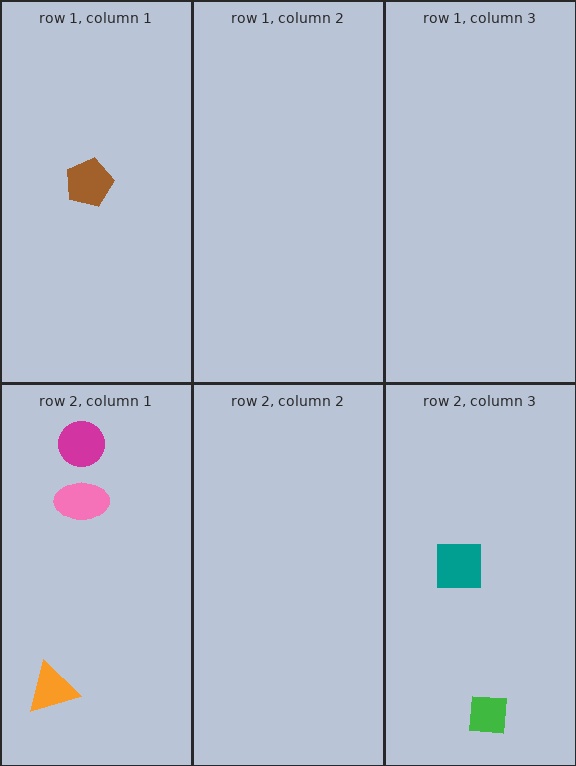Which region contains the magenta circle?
The row 2, column 1 region.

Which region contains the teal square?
The row 2, column 3 region.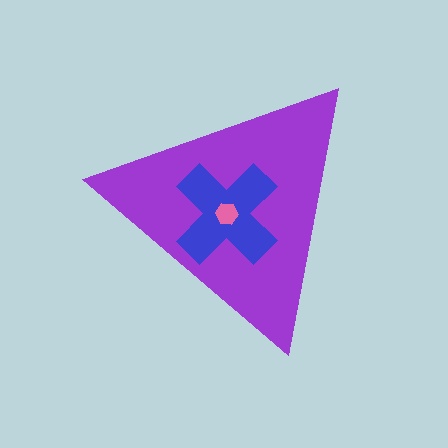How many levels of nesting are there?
3.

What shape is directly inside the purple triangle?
The blue cross.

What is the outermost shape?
The purple triangle.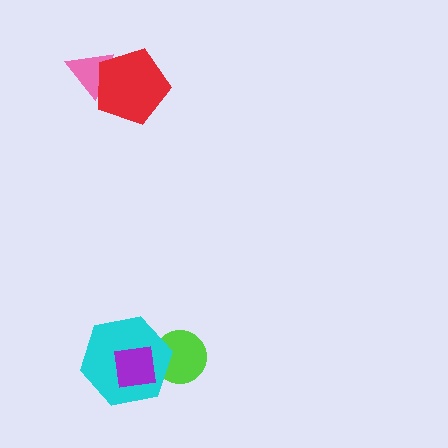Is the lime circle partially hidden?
Yes, it is partially covered by another shape.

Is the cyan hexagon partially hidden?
Yes, it is partially covered by another shape.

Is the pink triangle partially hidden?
Yes, it is partially covered by another shape.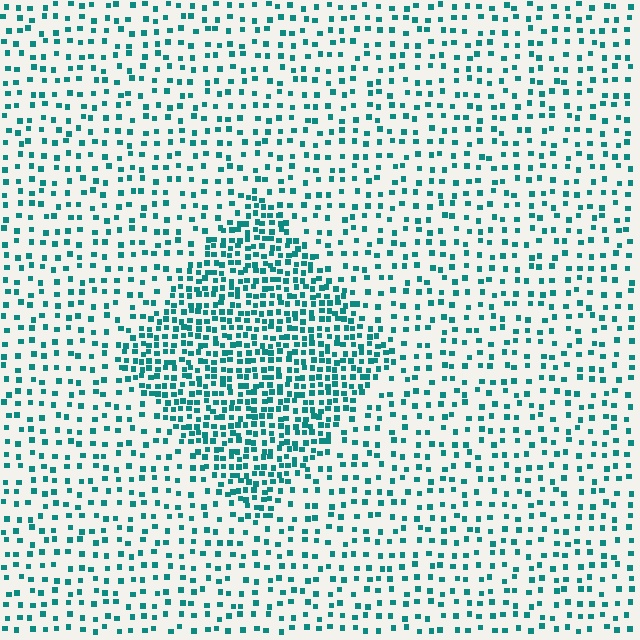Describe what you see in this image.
The image contains small teal elements arranged at two different densities. A diamond-shaped region is visible where the elements are more densely packed than the surrounding area.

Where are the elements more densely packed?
The elements are more densely packed inside the diamond boundary.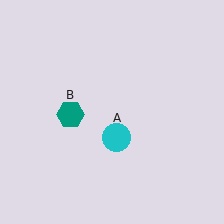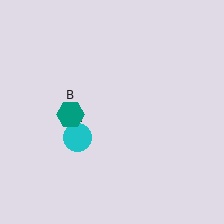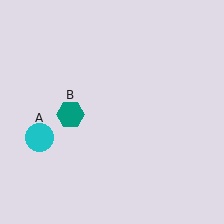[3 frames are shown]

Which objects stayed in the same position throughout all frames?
Teal hexagon (object B) remained stationary.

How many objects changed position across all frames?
1 object changed position: cyan circle (object A).